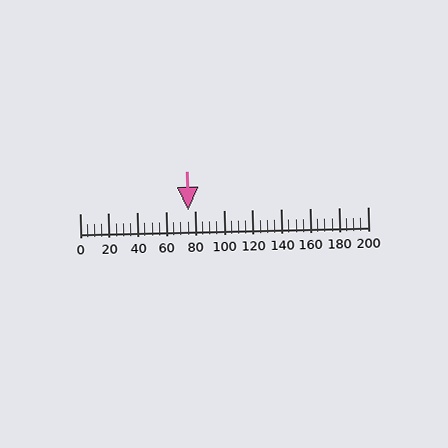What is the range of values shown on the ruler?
The ruler shows values from 0 to 200.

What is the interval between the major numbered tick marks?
The major tick marks are spaced 20 units apart.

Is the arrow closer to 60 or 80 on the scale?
The arrow is closer to 80.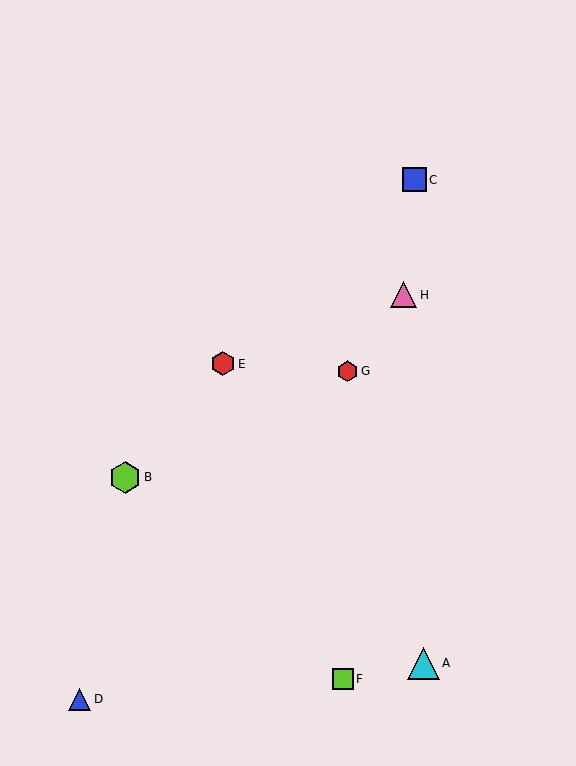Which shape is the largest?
The cyan triangle (labeled A) is the largest.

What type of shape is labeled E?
Shape E is a red hexagon.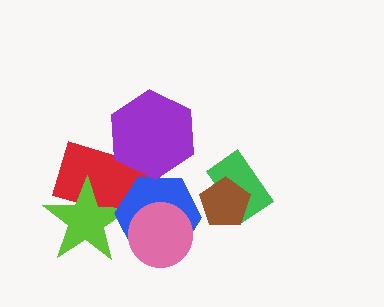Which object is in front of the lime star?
The blue hexagon is in front of the lime star.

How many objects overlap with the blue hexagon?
3 objects overlap with the blue hexagon.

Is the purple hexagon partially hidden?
No, no other shape covers it.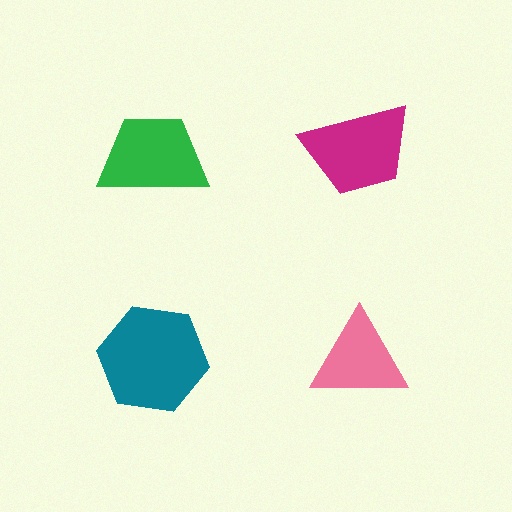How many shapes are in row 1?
2 shapes.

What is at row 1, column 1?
A green trapezoid.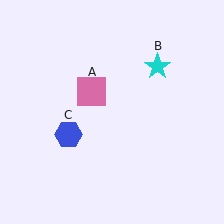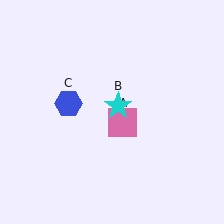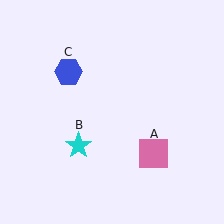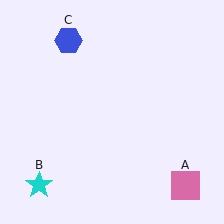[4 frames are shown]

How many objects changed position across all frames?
3 objects changed position: pink square (object A), cyan star (object B), blue hexagon (object C).